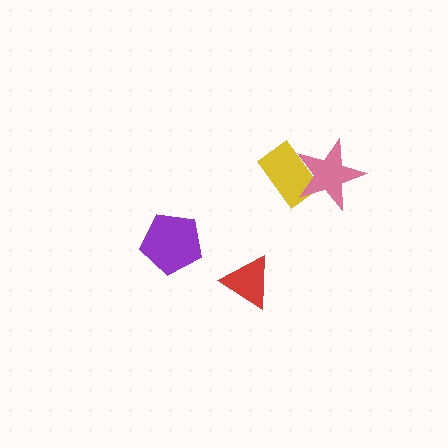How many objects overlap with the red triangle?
0 objects overlap with the red triangle.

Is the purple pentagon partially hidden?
No, no other shape covers it.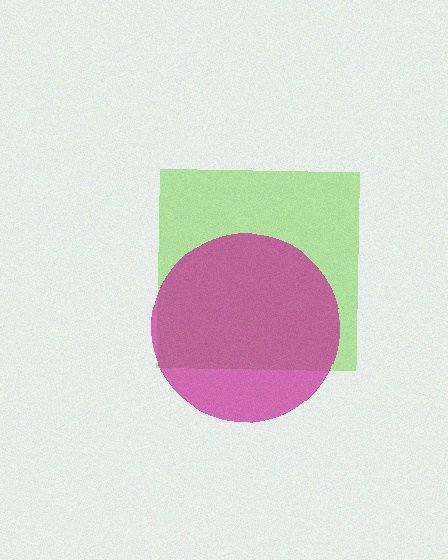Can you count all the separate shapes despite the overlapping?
Yes, there are 2 separate shapes.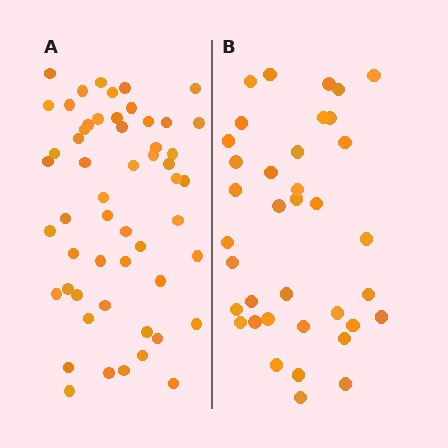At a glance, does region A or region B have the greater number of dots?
Region A (the left region) has more dots.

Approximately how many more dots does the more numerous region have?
Region A has approximately 15 more dots than region B.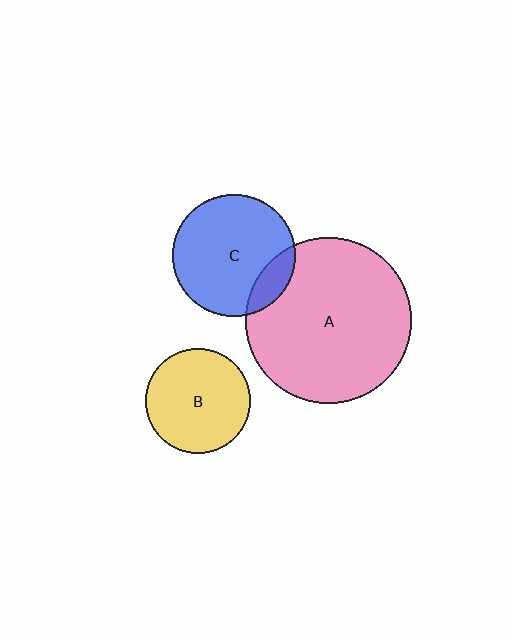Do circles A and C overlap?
Yes.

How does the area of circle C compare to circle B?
Approximately 1.4 times.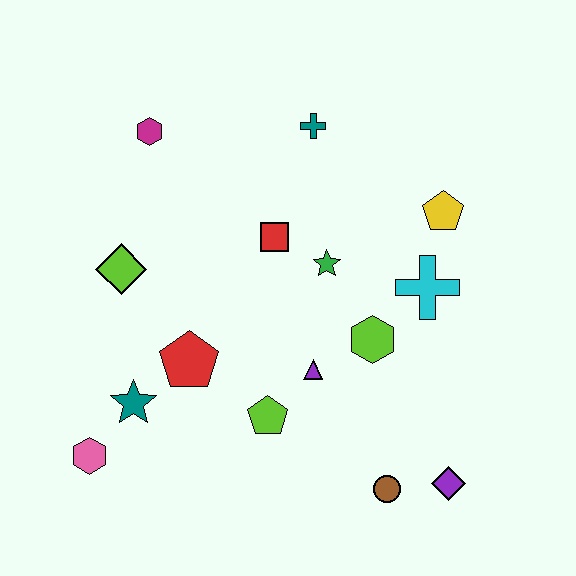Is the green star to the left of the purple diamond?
Yes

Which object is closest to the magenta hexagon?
The lime diamond is closest to the magenta hexagon.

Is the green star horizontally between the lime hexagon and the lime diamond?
Yes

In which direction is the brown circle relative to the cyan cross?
The brown circle is below the cyan cross.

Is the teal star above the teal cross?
No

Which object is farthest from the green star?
The pink hexagon is farthest from the green star.